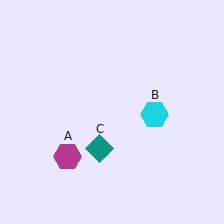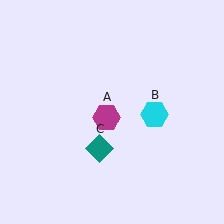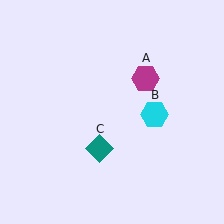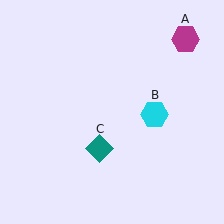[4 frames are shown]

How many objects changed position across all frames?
1 object changed position: magenta hexagon (object A).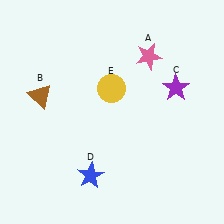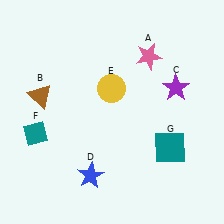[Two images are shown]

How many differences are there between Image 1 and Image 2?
There are 2 differences between the two images.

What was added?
A teal diamond (F), a teal square (G) were added in Image 2.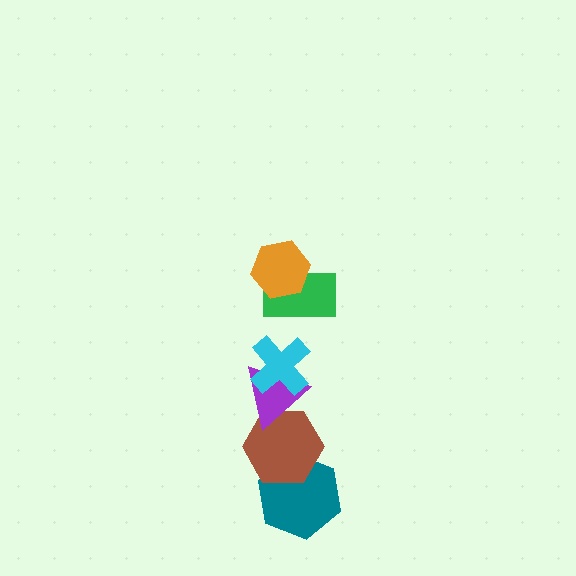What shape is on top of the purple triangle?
The cyan cross is on top of the purple triangle.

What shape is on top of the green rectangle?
The orange hexagon is on top of the green rectangle.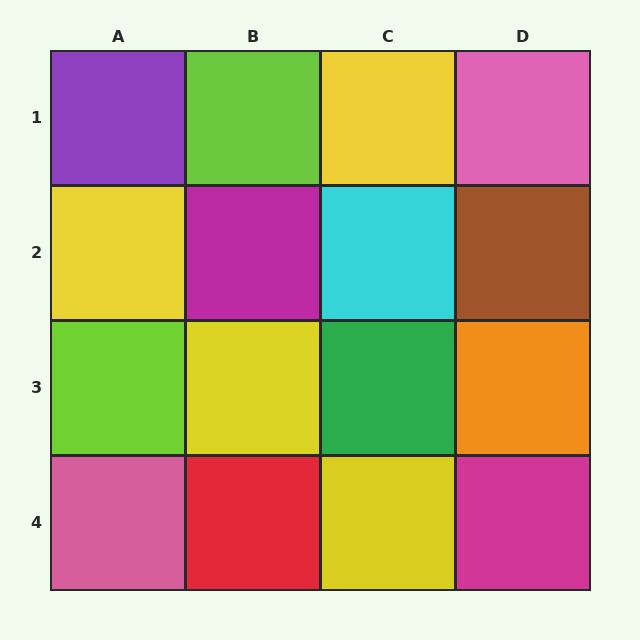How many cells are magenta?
2 cells are magenta.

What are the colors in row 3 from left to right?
Lime, yellow, green, orange.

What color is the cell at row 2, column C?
Cyan.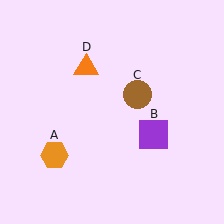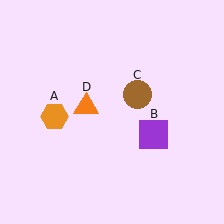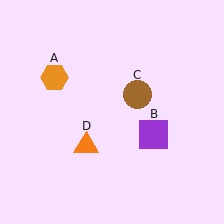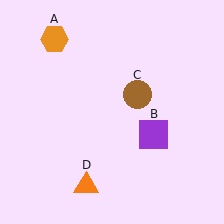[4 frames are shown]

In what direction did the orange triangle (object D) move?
The orange triangle (object D) moved down.